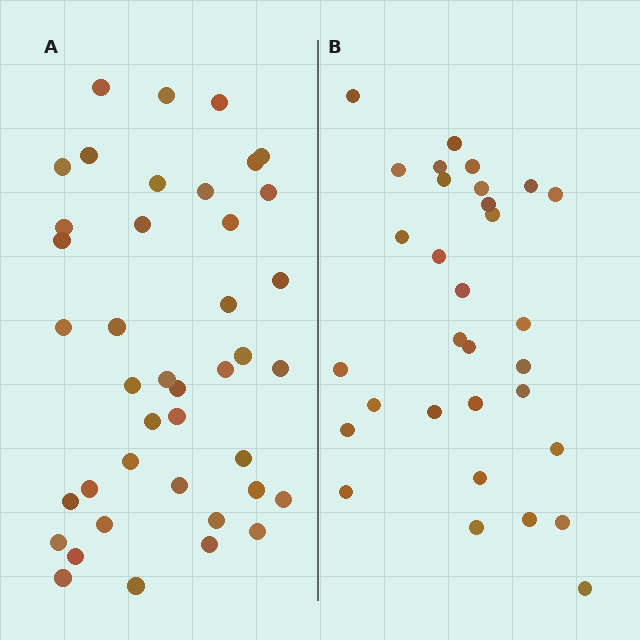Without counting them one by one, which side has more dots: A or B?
Region A (the left region) has more dots.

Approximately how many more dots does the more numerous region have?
Region A has roughly 10 or so more dots than region B.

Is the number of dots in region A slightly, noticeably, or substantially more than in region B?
Region A has noticeably more, but not dramatically so. The ratio is roughly 1.3 to 1.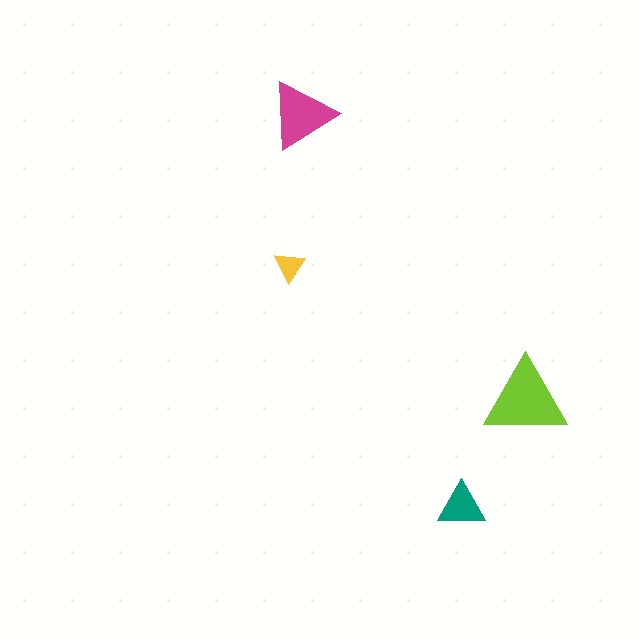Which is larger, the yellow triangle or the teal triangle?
The teal one.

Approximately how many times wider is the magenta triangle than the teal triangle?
About 1.5 times wider.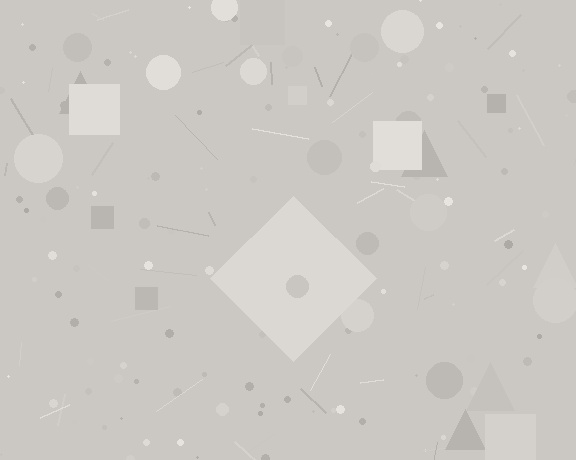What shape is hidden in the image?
A diamond is hidden in the image.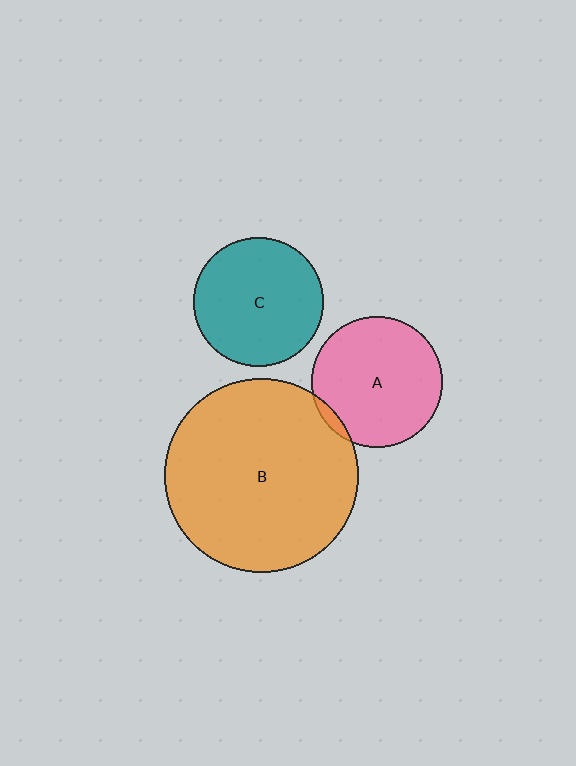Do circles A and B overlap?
Yes.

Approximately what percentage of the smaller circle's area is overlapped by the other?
Approximately 5%.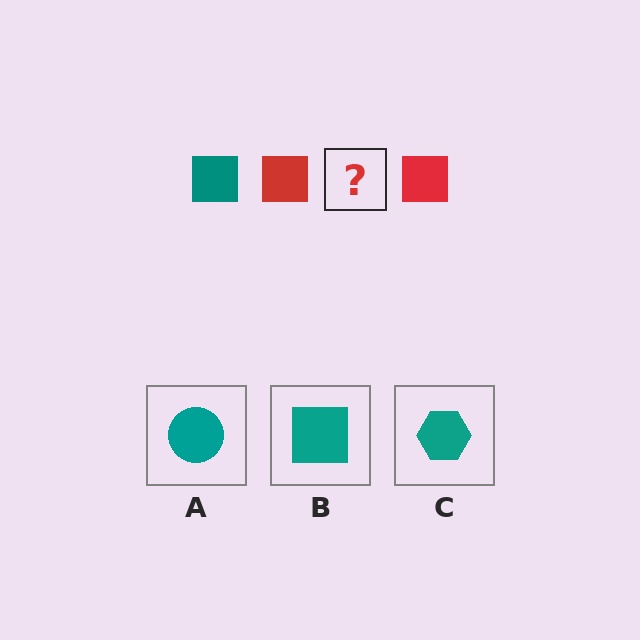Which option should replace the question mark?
Option B.